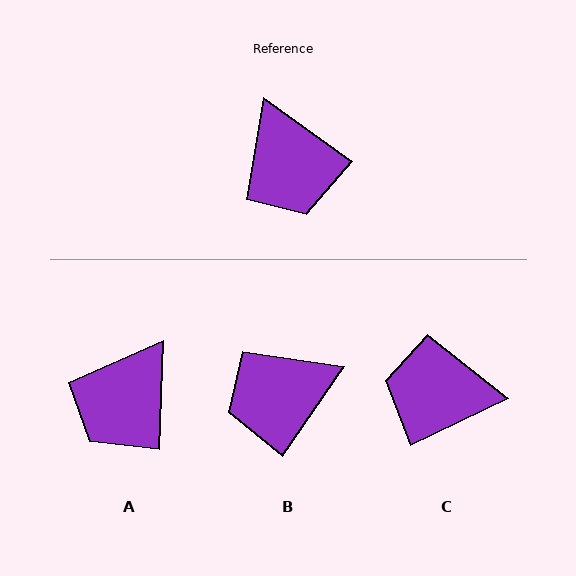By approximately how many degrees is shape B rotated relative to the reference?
Approximately 89 degrees clockwise.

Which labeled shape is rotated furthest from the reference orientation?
C, about 119 degrees away.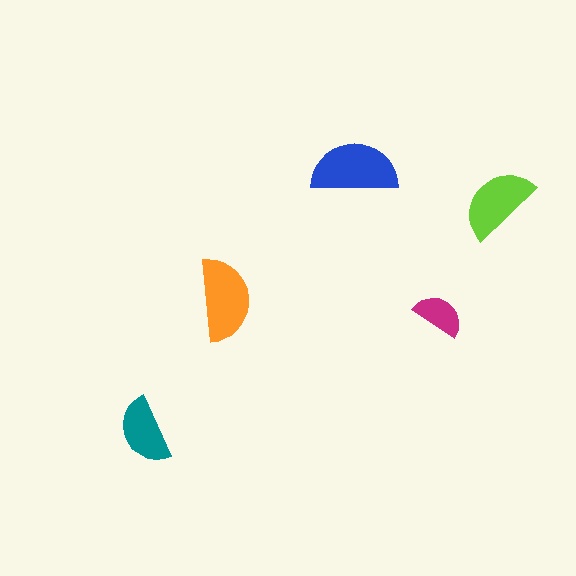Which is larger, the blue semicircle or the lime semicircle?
The blue one.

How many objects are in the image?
There are 5 objects in the image.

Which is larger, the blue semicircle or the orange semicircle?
The blue one.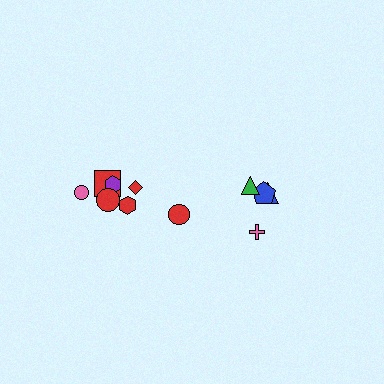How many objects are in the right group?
There are 4 objects.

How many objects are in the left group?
There are 7 objects.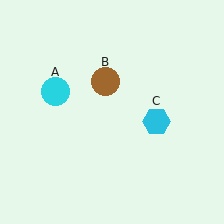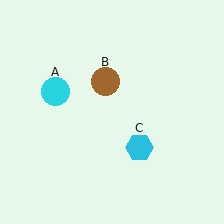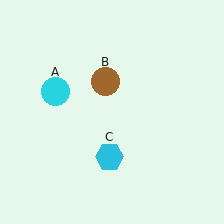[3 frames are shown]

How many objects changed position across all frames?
1 object changed position: cyan hexagon (object C).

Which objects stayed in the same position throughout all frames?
Cyan circle (object A) and brown circle (object B) remained stationary.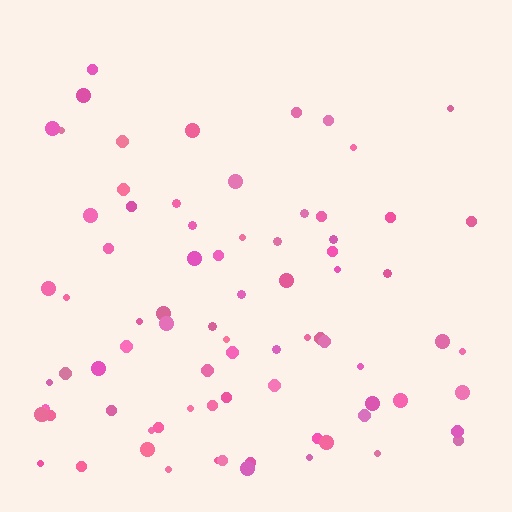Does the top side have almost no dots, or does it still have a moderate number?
Still a moderate number, just noticeably fewer than the bottom.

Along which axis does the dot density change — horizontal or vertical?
Vertical.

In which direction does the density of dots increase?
From top to bottom, with the bottom side densest.